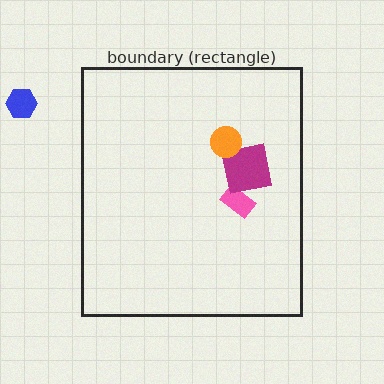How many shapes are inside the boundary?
3 inside, 1 outside.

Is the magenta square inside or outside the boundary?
Inside.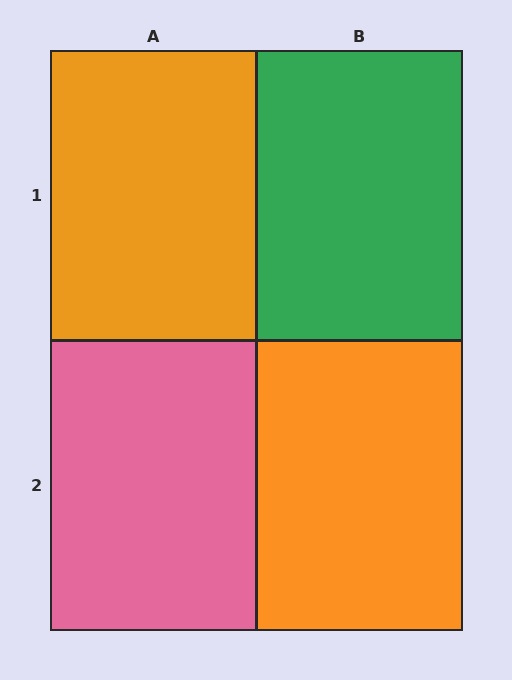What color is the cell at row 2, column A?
Pink.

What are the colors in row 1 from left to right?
Orange, green.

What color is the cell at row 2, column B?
Orange.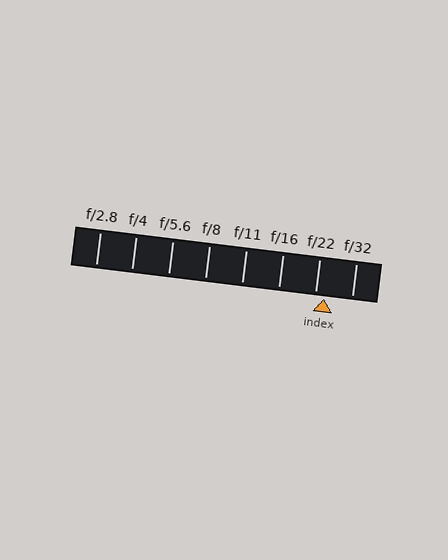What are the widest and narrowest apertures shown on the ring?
The widest aperture shown is f/2.8 and the narrowest is f/32.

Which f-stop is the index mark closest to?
The index mark is closest to f/22.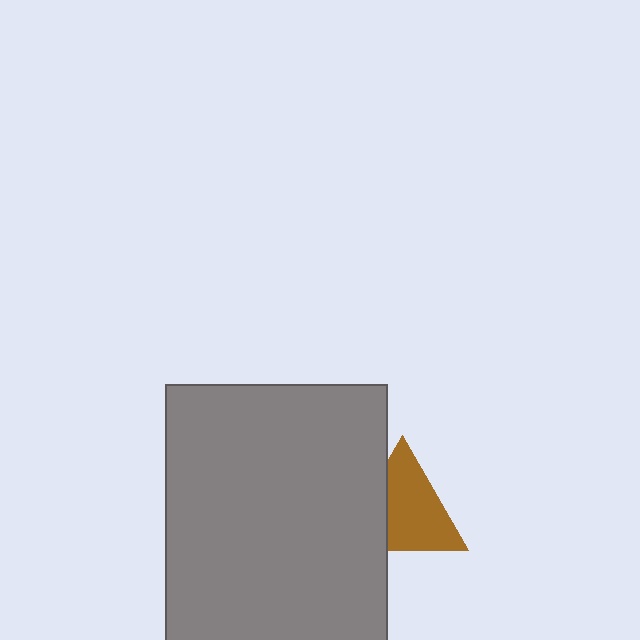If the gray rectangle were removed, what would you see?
You would see the complete brown triangle.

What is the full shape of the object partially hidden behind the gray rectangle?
The partially hidden object is a brown triangle.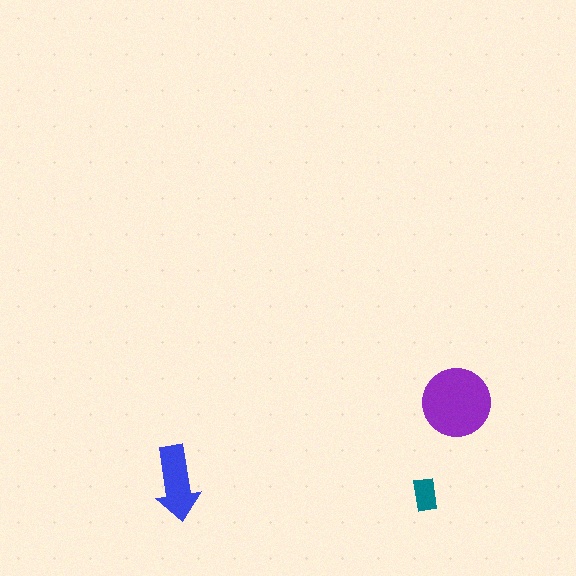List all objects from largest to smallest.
The purple circle, the blue arrow, the teal rectangle.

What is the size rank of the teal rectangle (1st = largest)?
3rd.